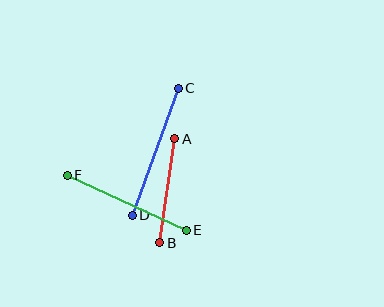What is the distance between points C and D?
The distance is approximately 135 pixels.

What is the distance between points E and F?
The distance is approximately 131 pixels.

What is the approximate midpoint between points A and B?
The midpoint is at approximately (167, 191) pixels.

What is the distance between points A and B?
The distance is approximately 105 pixels.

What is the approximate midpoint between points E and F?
The midpoint is at approximately (127, 203) pixels.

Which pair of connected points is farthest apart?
Points C and D are farthest apart.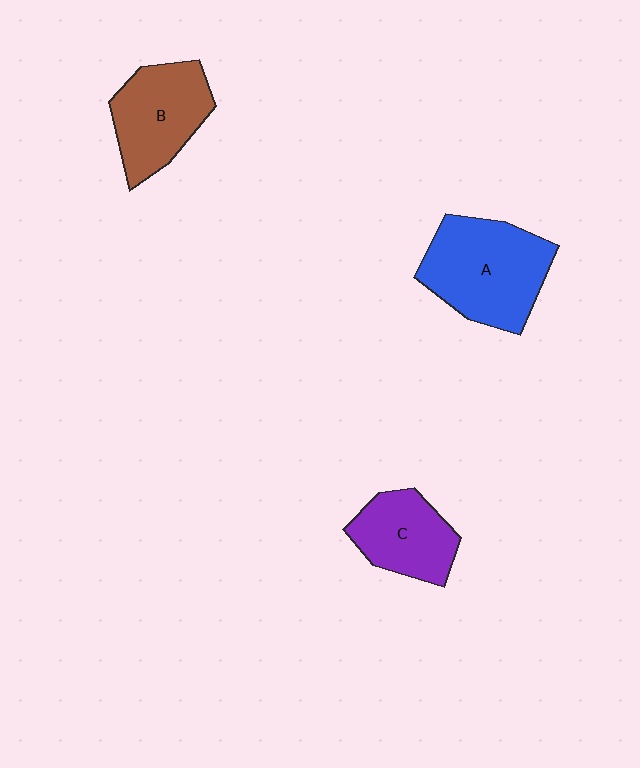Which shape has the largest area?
Shape A (blue).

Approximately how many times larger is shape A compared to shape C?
Approximately 1.5 times.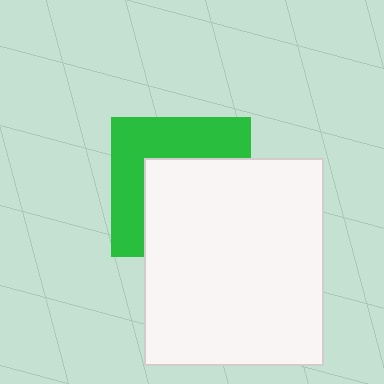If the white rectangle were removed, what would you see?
You would see the complete green square.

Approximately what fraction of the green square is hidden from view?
Roughly 55% of the green square is hidden behind the white rectangle.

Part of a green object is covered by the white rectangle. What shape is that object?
It is a square.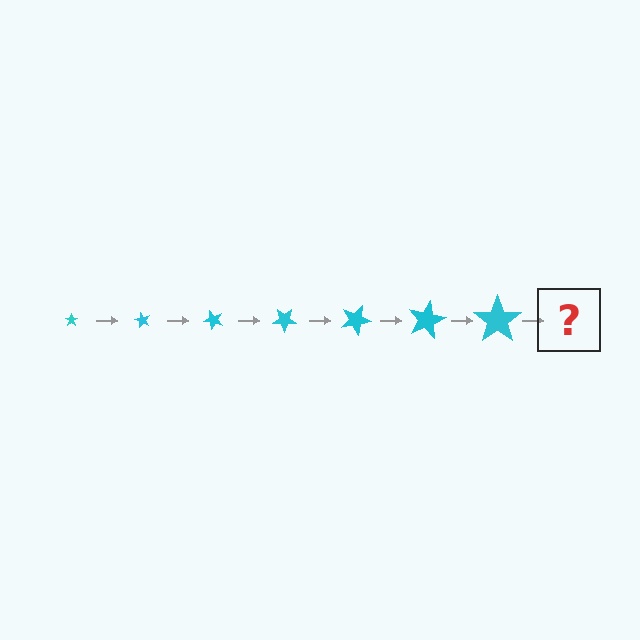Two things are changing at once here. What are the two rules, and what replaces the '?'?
The two rules are that the star grows larger each step and it rotates 60 degrees each step. The '?' should be a star, larger than the previous one and rotated 420 degrees from the start.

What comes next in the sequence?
The next element should be a star, larger than the previous one and rotated 420 degrees from the start.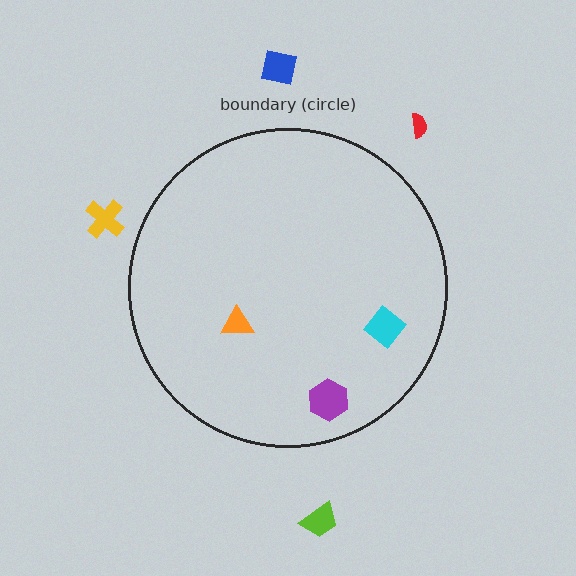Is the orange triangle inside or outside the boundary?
Inside.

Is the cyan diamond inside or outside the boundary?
Inside.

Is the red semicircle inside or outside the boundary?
Outside.